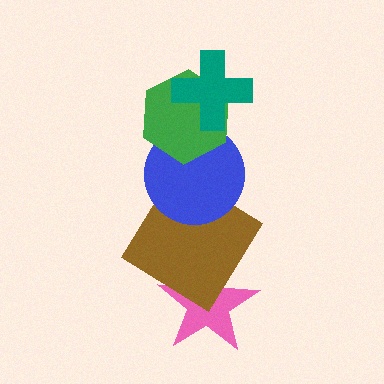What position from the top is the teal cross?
The teal cross is 1st from the top.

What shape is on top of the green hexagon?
The teal cross is on top of the green hexagon.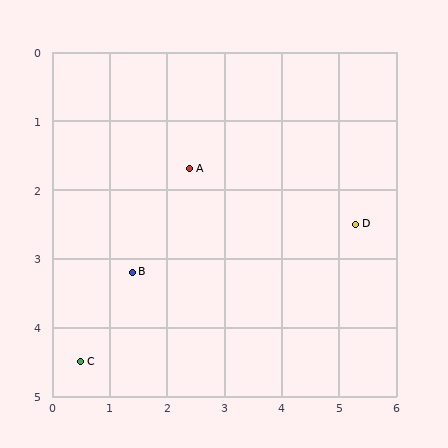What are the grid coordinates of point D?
Point D is at approximately (5.3, 2.5).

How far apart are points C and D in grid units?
Points C and D are about 5.2 grid units apart.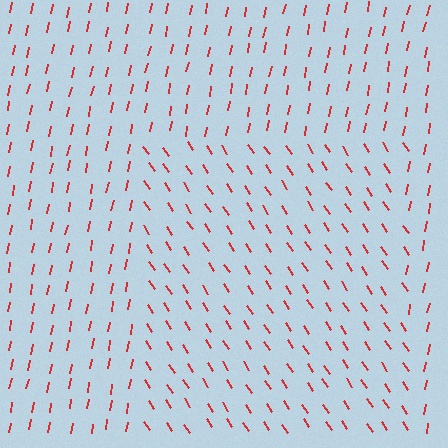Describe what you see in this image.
The image is filled with small red line segments. A rectangle region in the image has lines oriented differently from the surrounding lines, creating a visible texture boundary.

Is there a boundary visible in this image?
Yes, there is a texture boundary formed by a change in line orientation.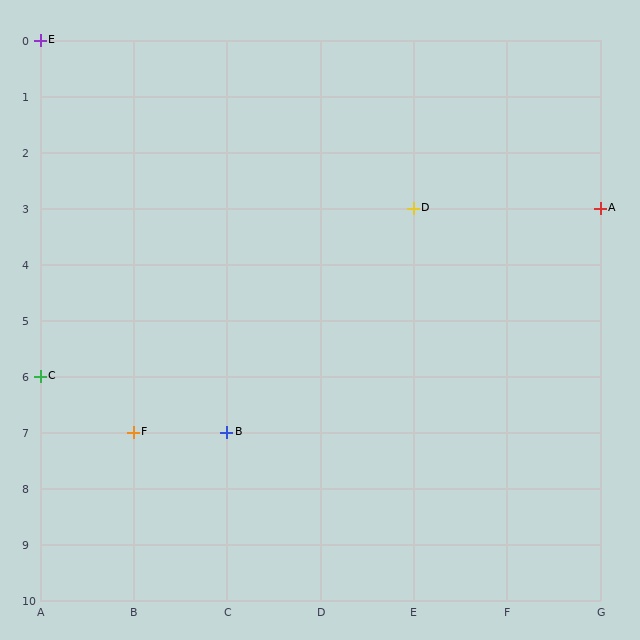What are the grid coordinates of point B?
Point B is at grid coordinates (C, 7).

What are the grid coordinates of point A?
Point A is at grid coordinates (G, 3).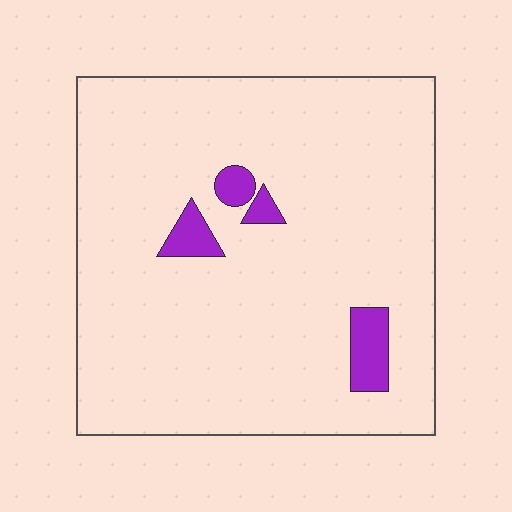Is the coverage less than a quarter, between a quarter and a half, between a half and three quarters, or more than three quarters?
Less than a quarter.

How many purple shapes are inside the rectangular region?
4.